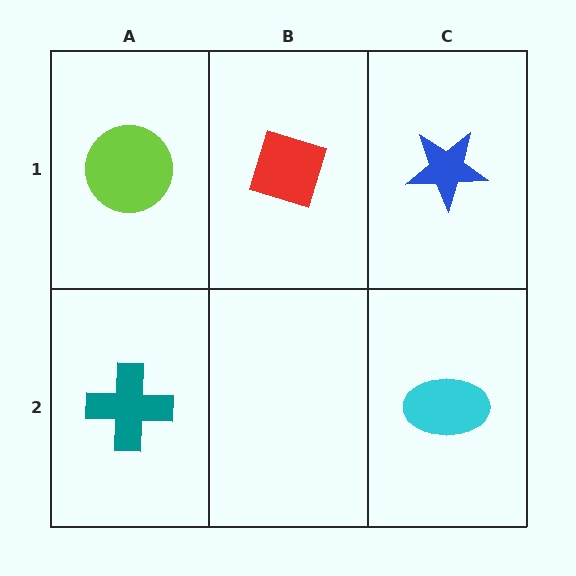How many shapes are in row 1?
3 shapes.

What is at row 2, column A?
A teal cross.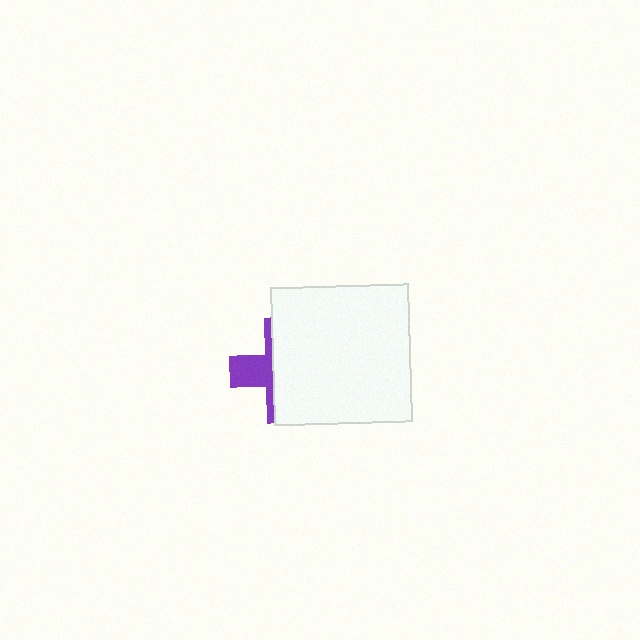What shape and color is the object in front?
The object in front is a white square.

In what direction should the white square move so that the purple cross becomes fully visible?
The white square should move right. That is the shortest direction to clear the overlap and leave the purple cross fully visible.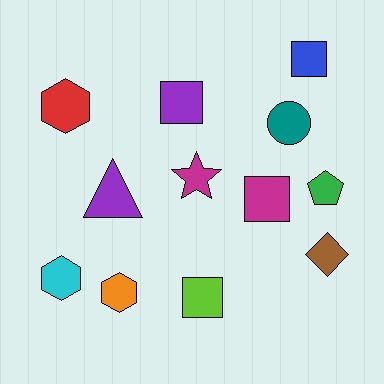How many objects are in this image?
There are 12 objects.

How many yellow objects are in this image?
There are no yellow objects.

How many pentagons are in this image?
There is 1 pentagon.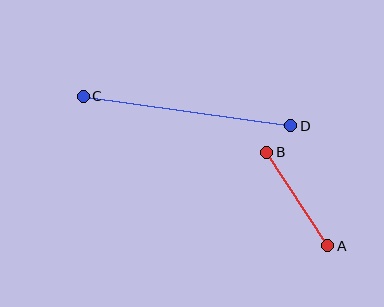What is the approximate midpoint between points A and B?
The midpoint is at approximately (297, 199) pixels.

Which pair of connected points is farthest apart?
Points C and D are farthest apart.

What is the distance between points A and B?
The distance is approximately 111 pixels.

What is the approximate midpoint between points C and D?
The midpoint is at approximately (187, 111) pixels.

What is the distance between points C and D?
The distance is approximately 210 pixels.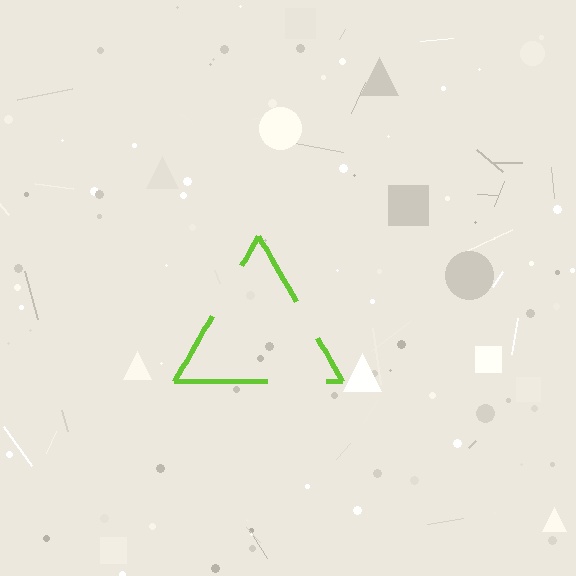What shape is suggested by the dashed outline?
The dashed outline suggests a triangle.